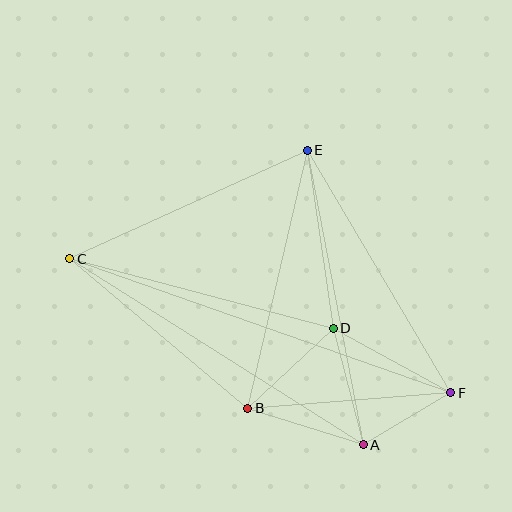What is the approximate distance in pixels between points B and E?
The distance between B and E is approximately 265 pixels.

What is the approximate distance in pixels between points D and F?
The distance between D and F is approximately 134 pixels.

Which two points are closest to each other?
Points A and F are closest to each other.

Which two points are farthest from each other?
Points C and F are farthest from each other.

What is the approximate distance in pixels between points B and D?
The distance between B and D is approximately 117 pixels.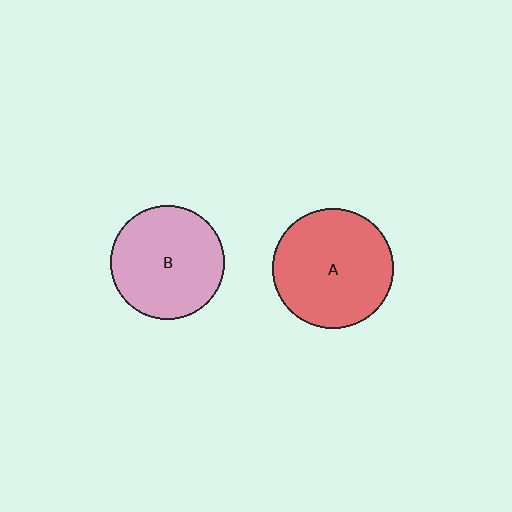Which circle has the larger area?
Circle A (red).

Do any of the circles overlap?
No, none of the circles overlap.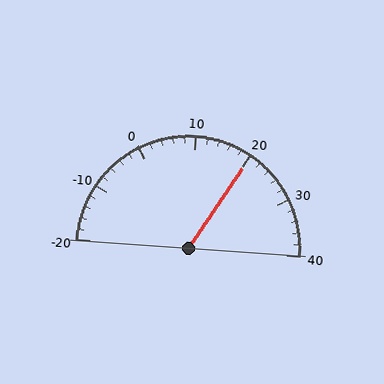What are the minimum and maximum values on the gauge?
The gauge ranges from -20 to 40.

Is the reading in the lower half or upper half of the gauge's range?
The reading is in the upper half of the range (-20 to 40).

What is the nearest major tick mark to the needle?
The nearest major tick mark is 20.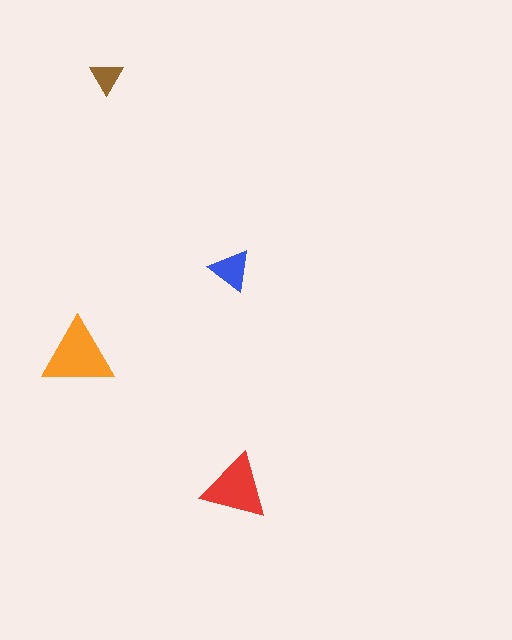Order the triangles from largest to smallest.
the orange one, the red one, the blue one, the brown one.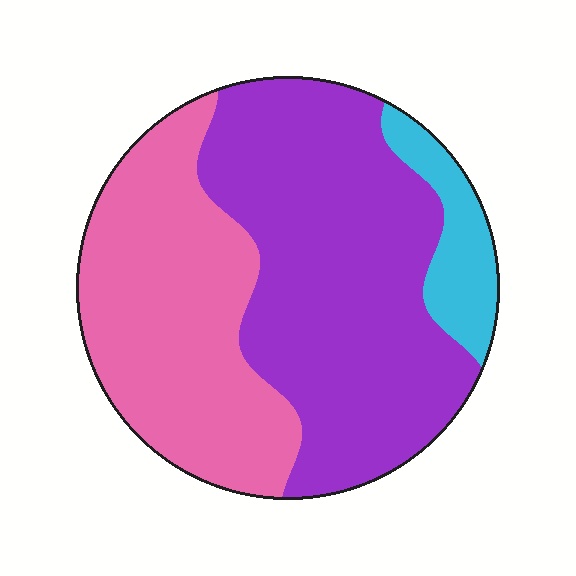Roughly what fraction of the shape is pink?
Pink takes up about three eighths (3/8) of the shape.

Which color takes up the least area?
Cyan, at roughly 10%.